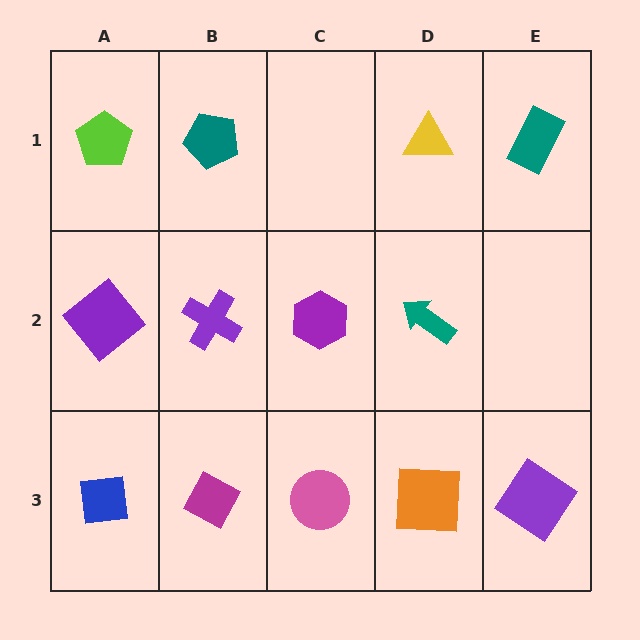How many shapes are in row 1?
4 shapes.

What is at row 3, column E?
A purple diamond.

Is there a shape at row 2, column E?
No, that cell is empty.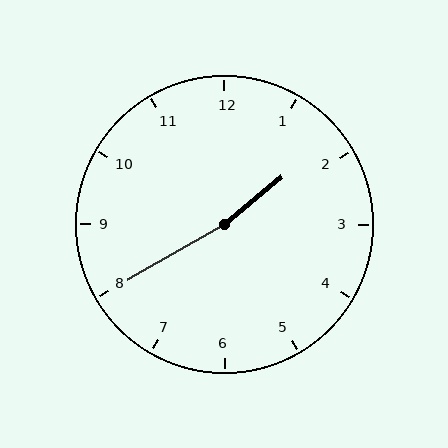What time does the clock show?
1:40.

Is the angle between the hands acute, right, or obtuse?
It is obtuse.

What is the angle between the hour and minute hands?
Approximately 170 degrees.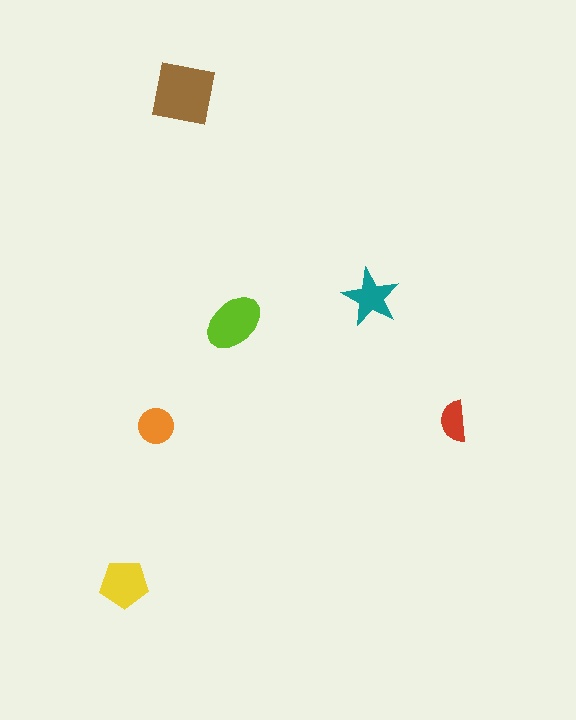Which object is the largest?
The brown square.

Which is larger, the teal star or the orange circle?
The teal star.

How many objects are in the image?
There are 6 objects in the image.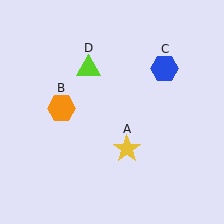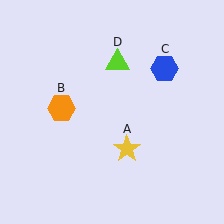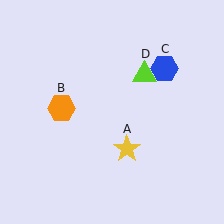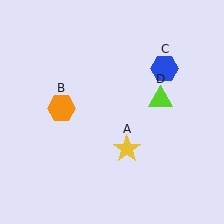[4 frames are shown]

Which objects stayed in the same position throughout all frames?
Yellow star (object A) and orange hexagon (object B) and blue hexagon (object C) remained stationary.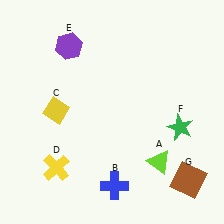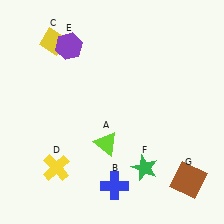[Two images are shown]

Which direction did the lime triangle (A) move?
The lime triangle (A) moved left.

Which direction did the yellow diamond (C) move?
The yellow diamond (C) moved up.